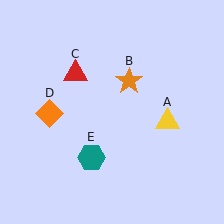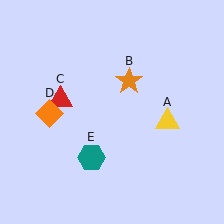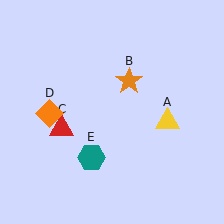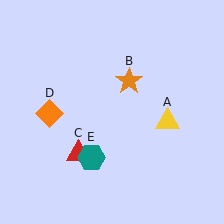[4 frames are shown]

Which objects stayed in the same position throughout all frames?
Yellow triangle (object A) and orange star (object B) and orange diamond (object D) and teal hexagon (object E) remained stationary.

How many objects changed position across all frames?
1 object changed position: red triangle (object C).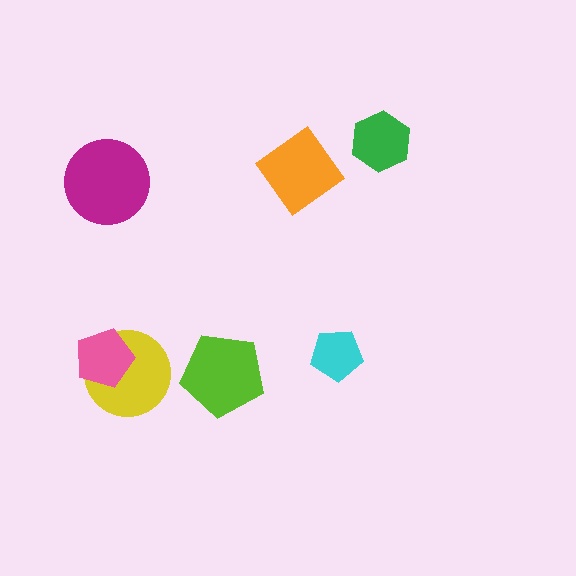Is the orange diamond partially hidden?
No, no other shape covers it.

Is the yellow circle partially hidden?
Yes, it is partially covered by another shape.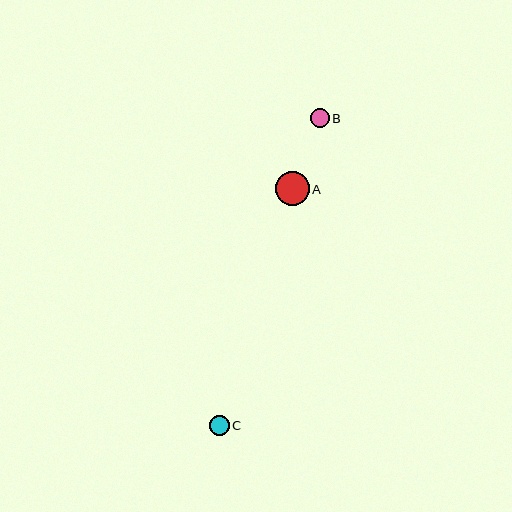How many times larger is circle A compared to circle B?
Circle A is approximately 1.8 times the size of circle B.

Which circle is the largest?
Circle A is the largest with a size of approximately 34 pixels.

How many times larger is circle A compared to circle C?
Circle A is approximately 1.7 times the size of circle C.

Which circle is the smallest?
Circle B is the smallest with a size of approximately 19 pixels.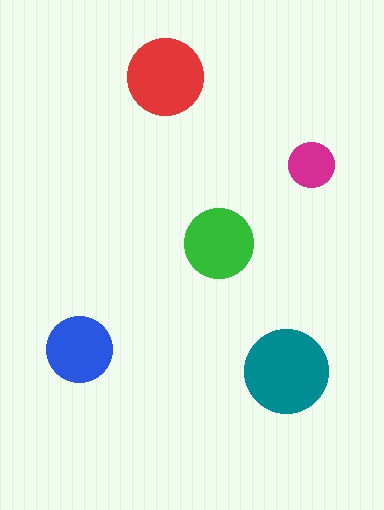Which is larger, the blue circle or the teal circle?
The teal one.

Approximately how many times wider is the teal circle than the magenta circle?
About 2 times wider.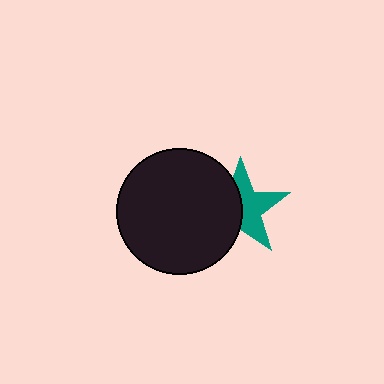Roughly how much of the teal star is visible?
About half of it is visible (roughly 53%).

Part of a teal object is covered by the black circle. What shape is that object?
It is a star.